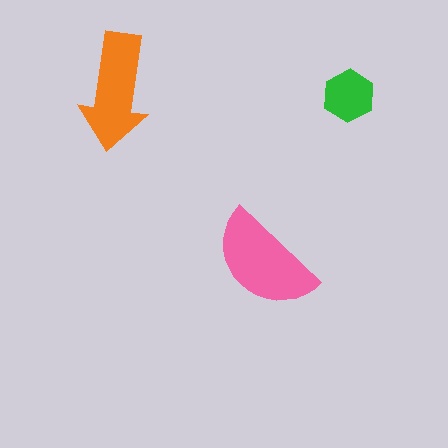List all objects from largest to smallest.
The pink semicircle, the orange arrow, the green hexagon.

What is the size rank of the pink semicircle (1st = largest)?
1st.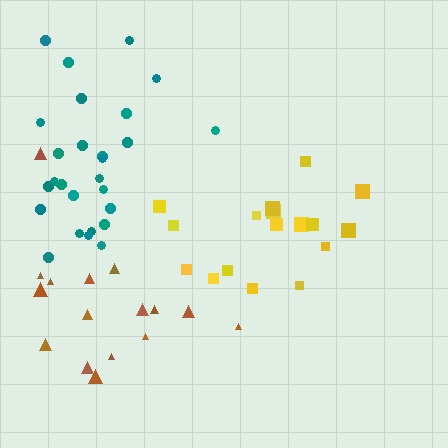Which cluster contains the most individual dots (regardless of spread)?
Teal (27).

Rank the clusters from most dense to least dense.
teal, yellow, brown.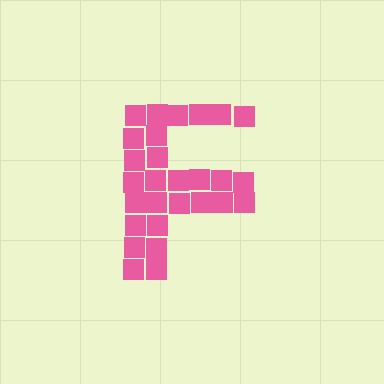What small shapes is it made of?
It is made of small squares.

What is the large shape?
The large shape is the letter F.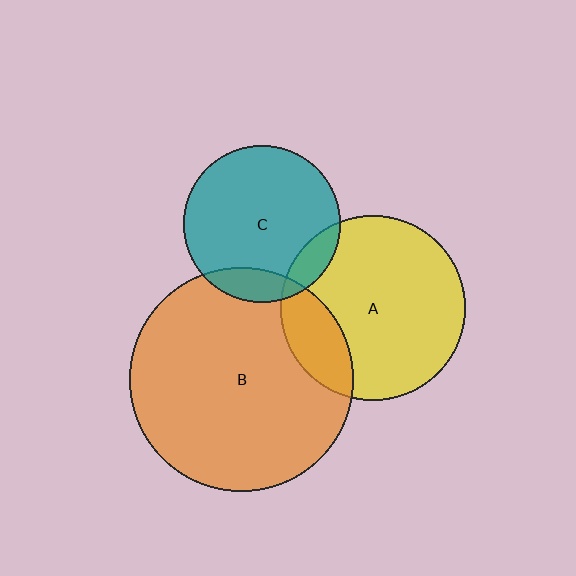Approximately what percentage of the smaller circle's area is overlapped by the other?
Approximately 15%.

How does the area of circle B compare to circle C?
Approximately 2.0 times.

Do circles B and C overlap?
Yes.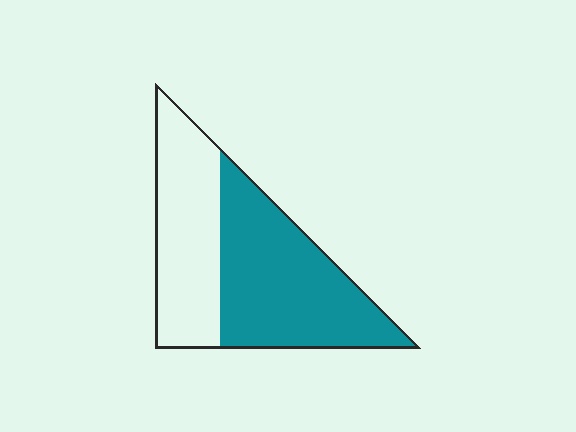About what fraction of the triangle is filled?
About three fifths (3/5).